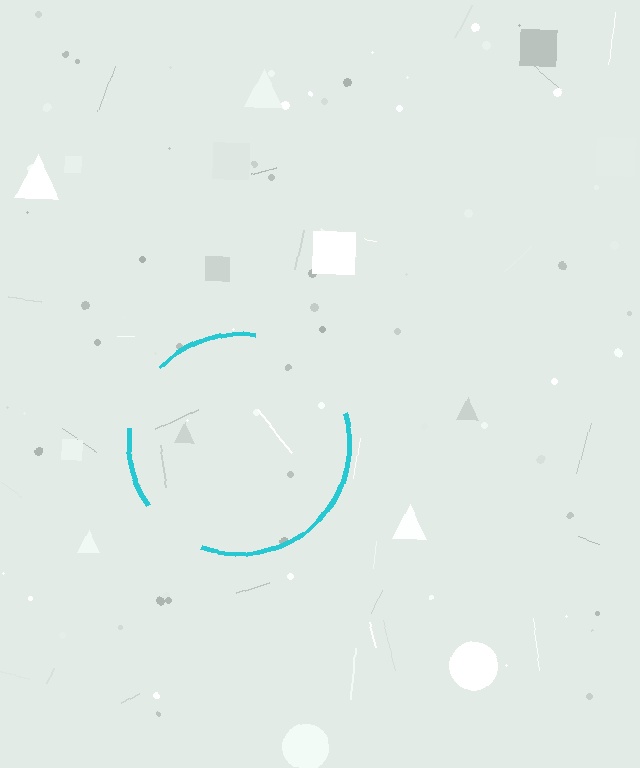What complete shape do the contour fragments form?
The contour fragments form a circle.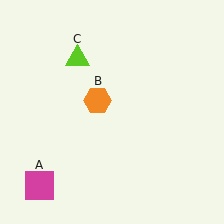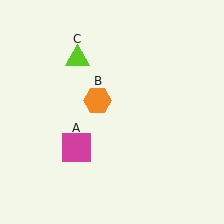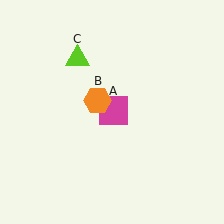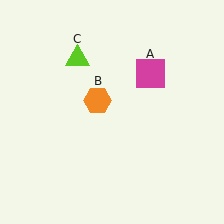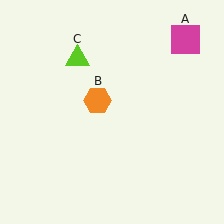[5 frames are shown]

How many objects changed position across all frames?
1 object changed position: magenta square (object A).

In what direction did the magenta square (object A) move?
The magenta square (object A) moved up and to the right.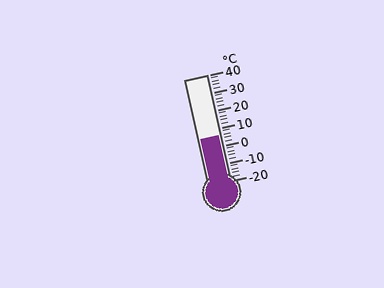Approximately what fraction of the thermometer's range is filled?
The thermometer is filled to approximately 45% of its range.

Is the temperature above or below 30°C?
The temperature is below 30°C.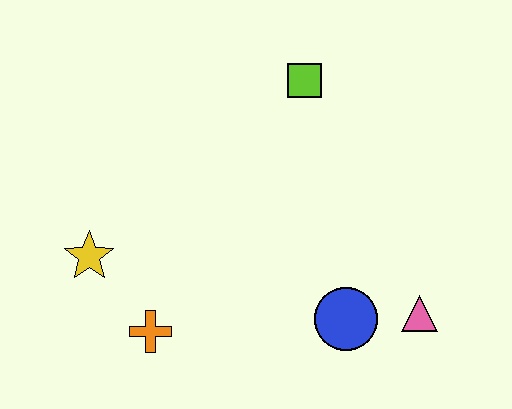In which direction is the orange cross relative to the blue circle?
The orange cross is to the left of the blue circle.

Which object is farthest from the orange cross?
The lime square is farthest from the orange cross.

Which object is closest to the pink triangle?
The blue circle is closest to the pink triangle.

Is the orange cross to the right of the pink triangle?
No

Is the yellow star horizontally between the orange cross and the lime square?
No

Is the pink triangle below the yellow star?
Yes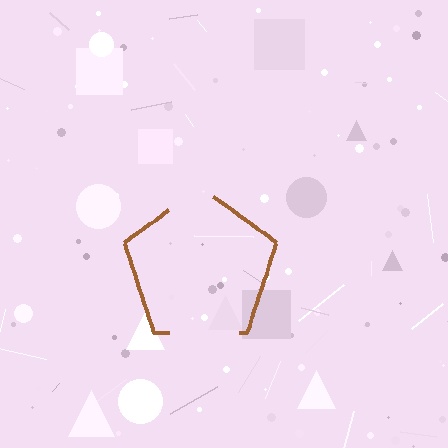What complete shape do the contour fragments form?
The contour fragments form a pentagon.